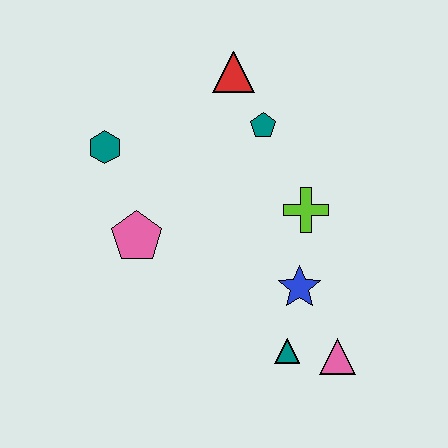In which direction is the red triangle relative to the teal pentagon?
The red triangle is above the teal pentagon.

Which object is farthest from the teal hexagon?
The pink triangle is farthest from the teal hexagon.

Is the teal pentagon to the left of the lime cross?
Yes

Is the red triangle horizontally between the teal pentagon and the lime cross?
No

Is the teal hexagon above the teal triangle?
Yes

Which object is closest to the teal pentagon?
The red triangle is closest to the teal pentagon.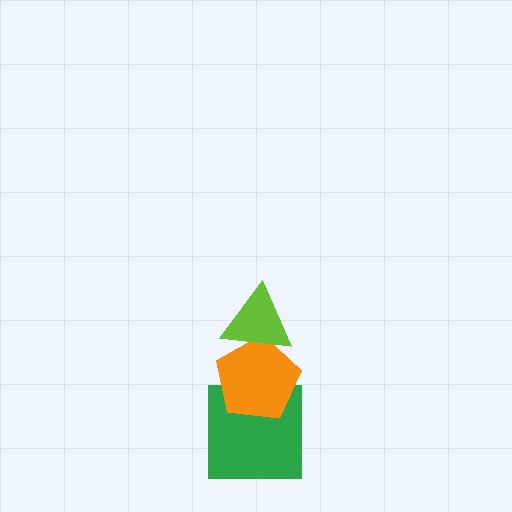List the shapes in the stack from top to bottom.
From top to bottom: the lime triangle, the orange pentagon, the green square.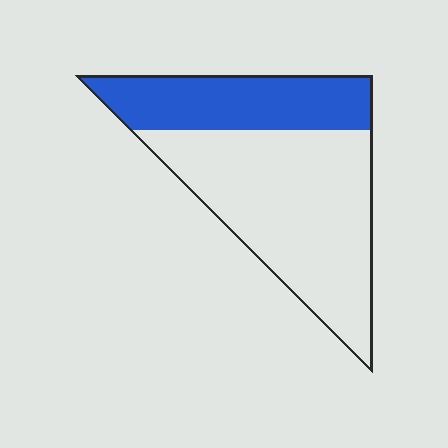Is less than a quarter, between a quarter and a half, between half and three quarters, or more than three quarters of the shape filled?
Between a quarter and a half.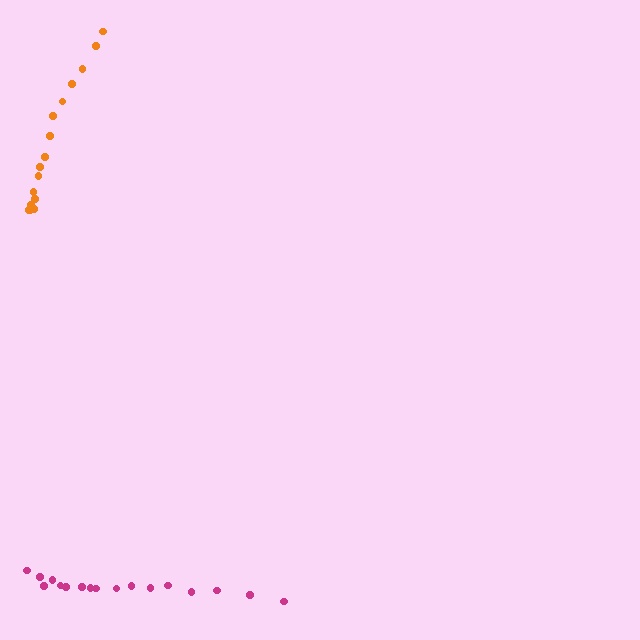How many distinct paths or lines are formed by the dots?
There are 2 distinct paths.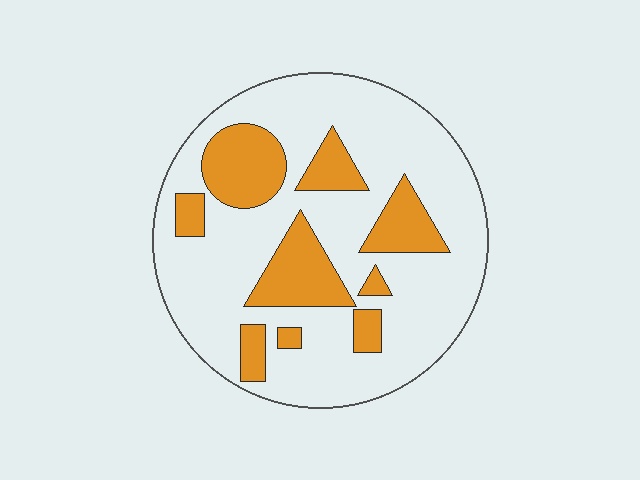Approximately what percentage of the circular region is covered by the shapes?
Approximately 25%.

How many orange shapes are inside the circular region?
9.